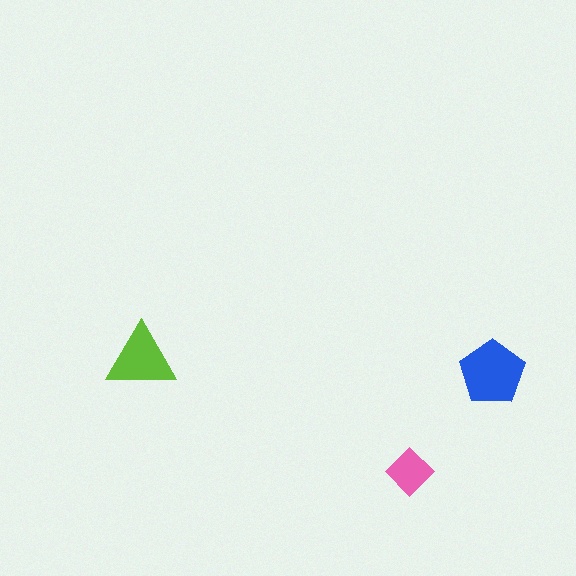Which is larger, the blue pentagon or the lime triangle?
The blue pentagon.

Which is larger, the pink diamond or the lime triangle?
The lime triangle.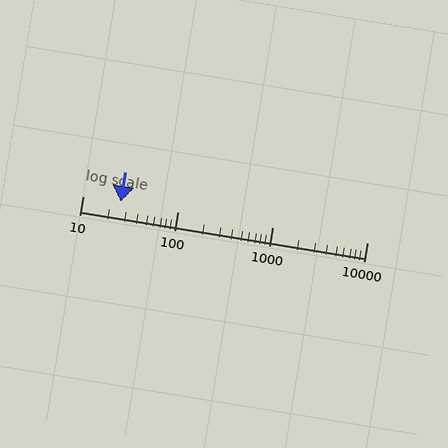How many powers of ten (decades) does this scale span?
The scale spans 3 decades, from 10 to 10000.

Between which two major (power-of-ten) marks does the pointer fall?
The pointer is between 10 and 100.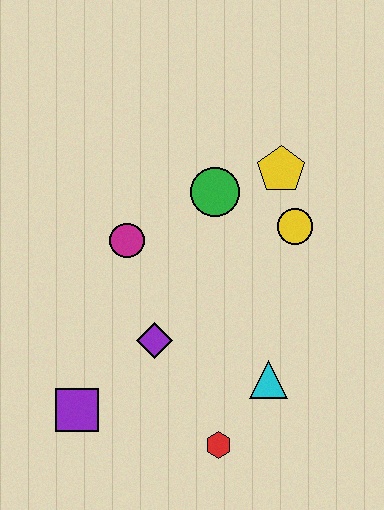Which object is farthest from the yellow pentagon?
The purple square is farthest from the yellow pentagon.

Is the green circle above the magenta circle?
Yes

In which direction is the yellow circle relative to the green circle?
The yellow circle is to the right of the green circle.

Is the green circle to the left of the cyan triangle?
Yes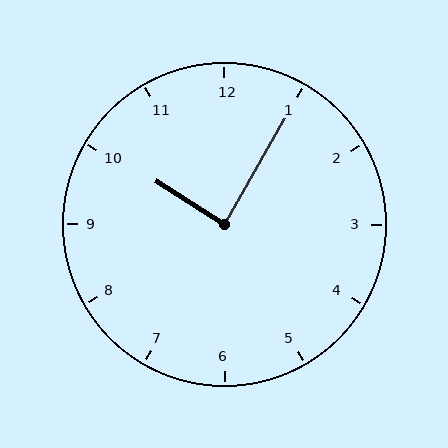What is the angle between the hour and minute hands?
Approximately 88 degrees.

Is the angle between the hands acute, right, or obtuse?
It is right.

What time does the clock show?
10:05.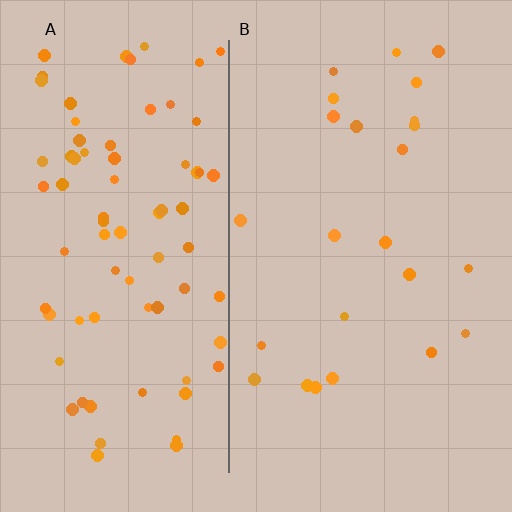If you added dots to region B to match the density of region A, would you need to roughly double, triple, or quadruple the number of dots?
Approximately triple.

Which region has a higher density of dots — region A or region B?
A (the left).